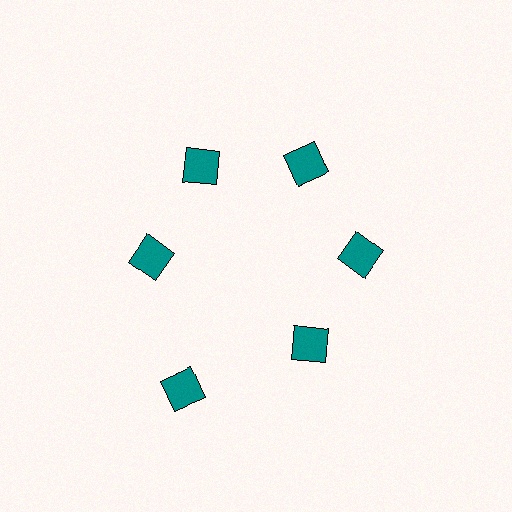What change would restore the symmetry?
The symmetry would be restored by moving it inward, back onto the ring so that all 6 diamonds sit at equal angles and equal distance from the center.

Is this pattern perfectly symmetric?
No. The 6 teal diamonds are arranged in a ring, but one element near the 7 o'clock position is pushed outward from the center, breaking the 6-fold rotational symmetry.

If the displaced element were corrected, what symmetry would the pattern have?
It would have 6-fold rotational symmetry — the pattern would map onto itself every 60 degrees.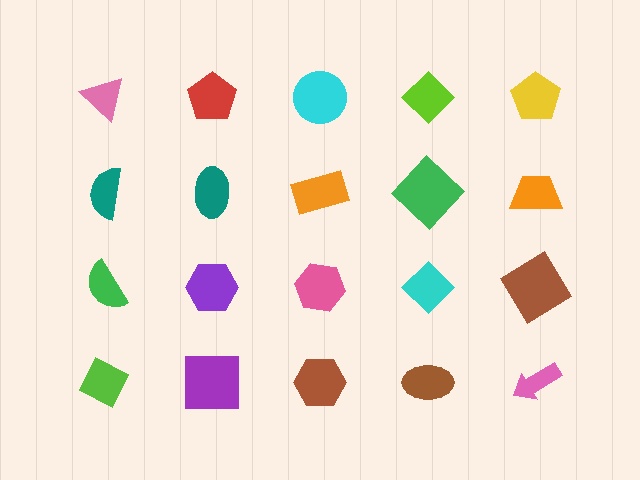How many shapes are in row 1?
5 shapes.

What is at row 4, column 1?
A lime diamond.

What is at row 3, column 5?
A brown diamond.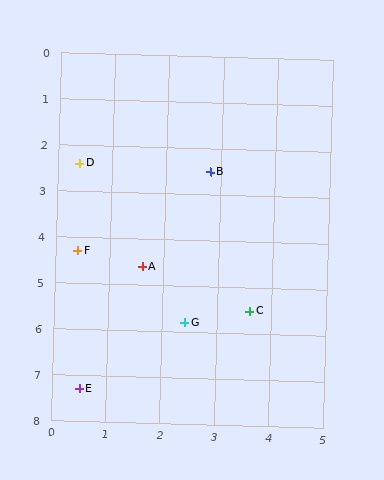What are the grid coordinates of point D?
Point D is at approximately (0.4, 2.4).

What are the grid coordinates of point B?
Point B is at approximately (2.8, 2.5).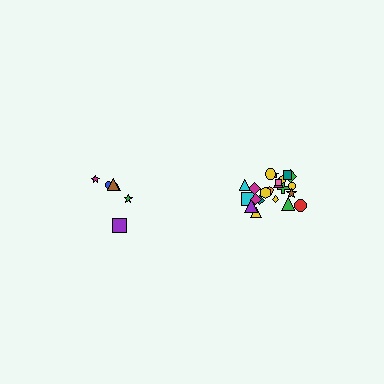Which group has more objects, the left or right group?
The right group.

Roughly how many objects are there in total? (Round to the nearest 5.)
Roughly 30 objects in total.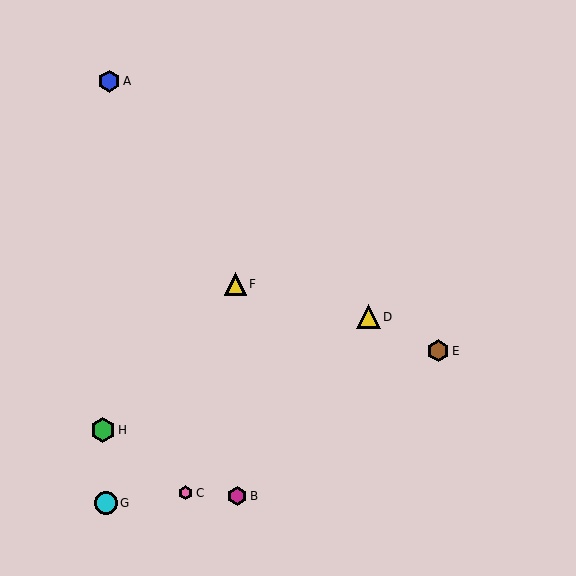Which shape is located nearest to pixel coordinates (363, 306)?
The yellow triangle (labeled D) at (368, 317) is nearest to that location.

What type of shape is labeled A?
Shape A is a blue hexagon.